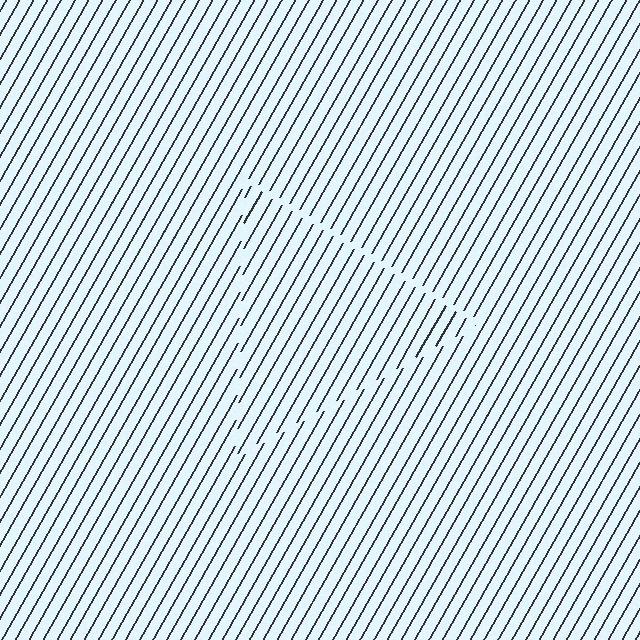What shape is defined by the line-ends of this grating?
An illusory triangle. The interior of the shape contains the same grating, shifted by half a period — the contour is defined by the phase discontinuity where line-ends from the inner and outer gratings abut.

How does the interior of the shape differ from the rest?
The interior of the shape contains the same grating, shifted by half a period — the contour is defined by the phase discontinuity where line-ends from the inner and outer gratings abut.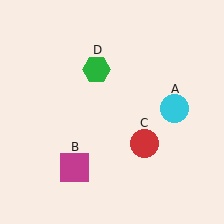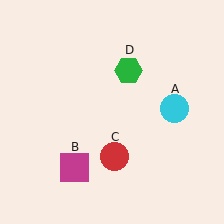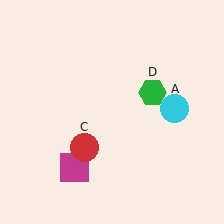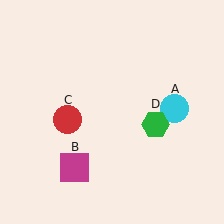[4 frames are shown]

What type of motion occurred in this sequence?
The red circle (object C), green hexagon (object D) rotated clockwise around the center of the scene.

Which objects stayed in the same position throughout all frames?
Cyan circle (object A) and magenta square (object B) remained stationary.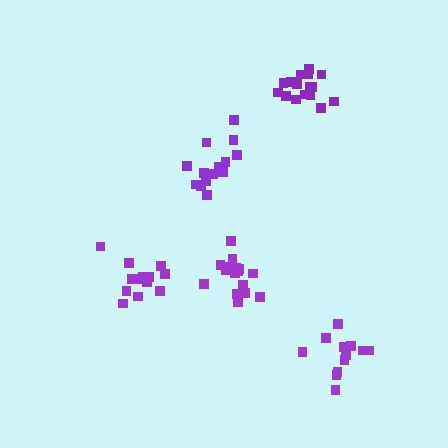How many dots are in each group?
Group 1: 16 dots, Group 2: 13 dots, Group 3: 16 dots, Group 4: 16 dots, Group 5: 13 dots (74 total).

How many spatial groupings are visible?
There are 5 spatial groupings.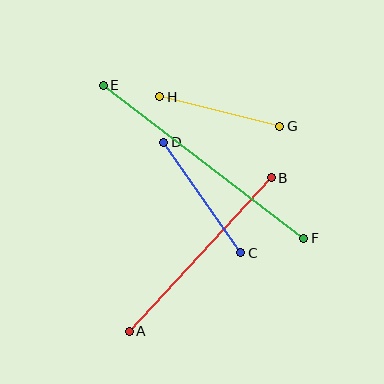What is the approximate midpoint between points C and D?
The midpoint is at approximately (202, 198) pixels.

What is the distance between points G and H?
The distance is approximately 124 pixels.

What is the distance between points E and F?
The distance is approximately 252 pixels.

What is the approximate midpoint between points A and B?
The midpoint is at approximately (200, 254) pixels.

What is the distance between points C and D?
The distance is approximately 135 pixels.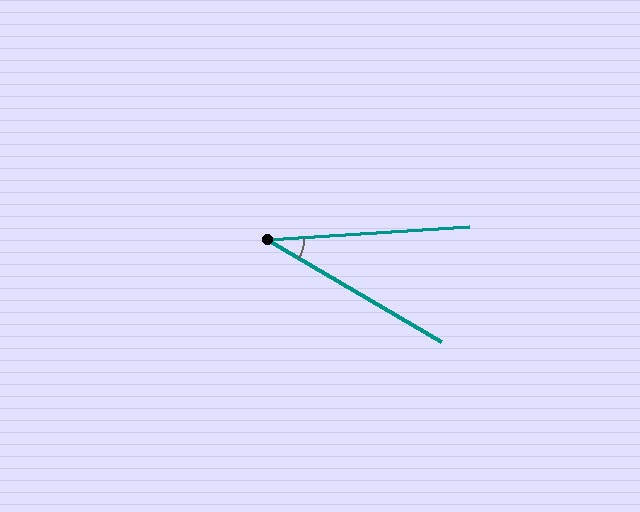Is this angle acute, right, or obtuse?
It is acute.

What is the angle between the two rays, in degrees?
Approximately 34 degrees.